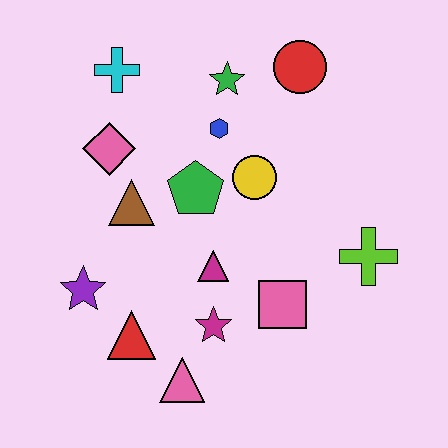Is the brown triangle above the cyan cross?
No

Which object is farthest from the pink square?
The cyan cross is farthest from the pink square.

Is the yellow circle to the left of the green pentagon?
No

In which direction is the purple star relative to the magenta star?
The purple star is to the left of the magenta star.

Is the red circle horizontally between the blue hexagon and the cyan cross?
No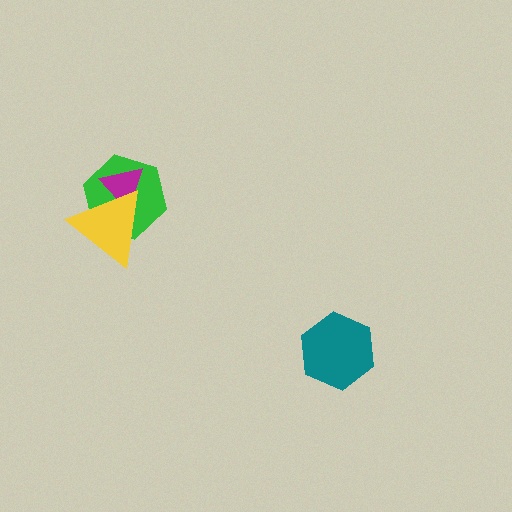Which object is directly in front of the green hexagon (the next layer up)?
The magenta triangle is directly in front of the green hexagon.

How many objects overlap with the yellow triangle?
2 objects overlap with the yellow triangle.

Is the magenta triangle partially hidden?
Yes, it is partially covered by another shape.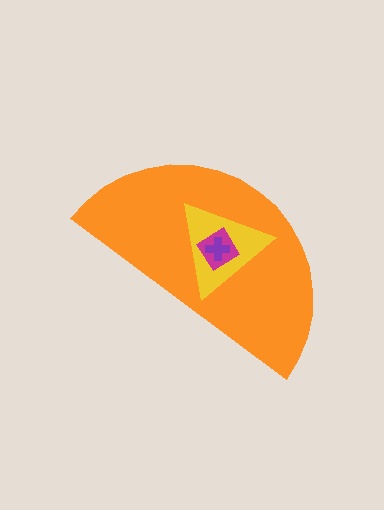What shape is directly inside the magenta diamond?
The purple cross.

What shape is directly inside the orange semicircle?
The yellow triangle.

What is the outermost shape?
The orange semicircle.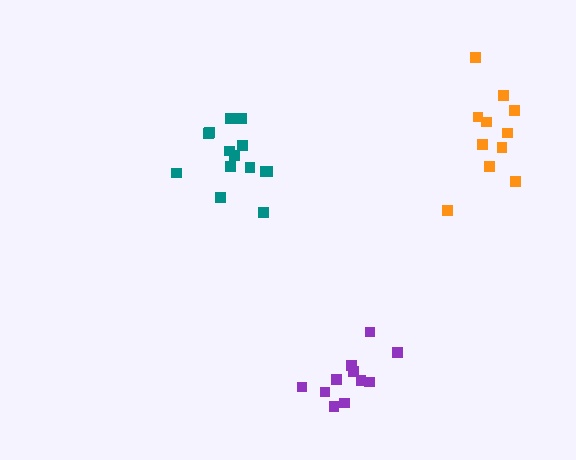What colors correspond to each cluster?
The clusters are colored: orange, teal, purple.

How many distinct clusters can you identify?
There are 3 distinct clusters.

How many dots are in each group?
Group 1: 11 dots, Group 2: 14 dots, Group 3: 11 dots (36 total).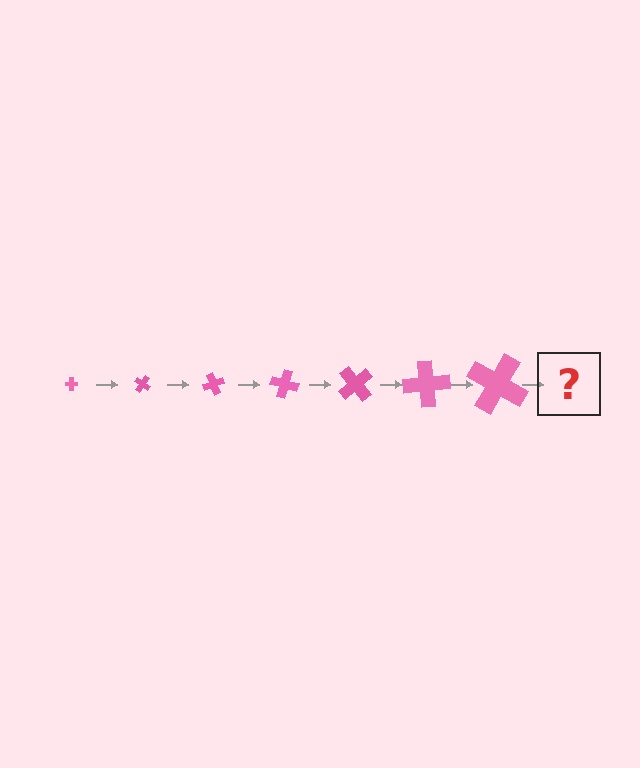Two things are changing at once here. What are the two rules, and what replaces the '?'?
The two rules are that the cross grows larger each step and it rotates 35 degrees each step. The '?' should be a cross, larger than the previous one and rotated 245 degrees from the start.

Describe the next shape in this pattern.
It should be a cross, larger than the previous one and rotated 245 degrees from the start.